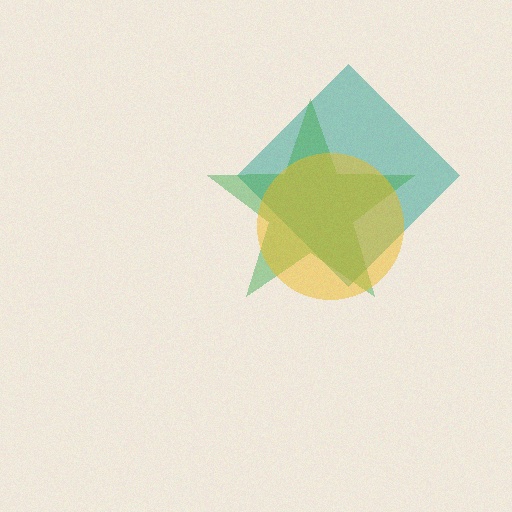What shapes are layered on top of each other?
The layered shapes are: a teal diamond, a green star, a yellow circle.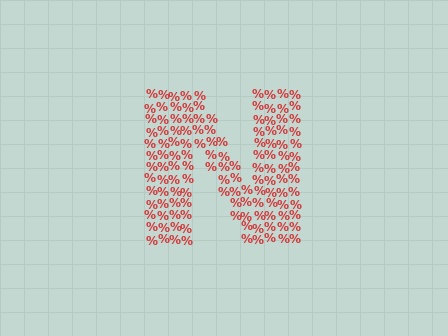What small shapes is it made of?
It is made of small percent signs.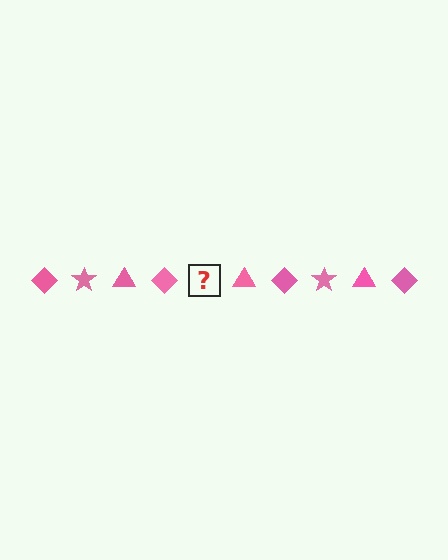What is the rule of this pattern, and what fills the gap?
The rule is that the pattern cycles through diamond, star, triangle shapes in pink. The gap should be filled with a pink star.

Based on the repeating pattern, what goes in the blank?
The blank should be a pink star.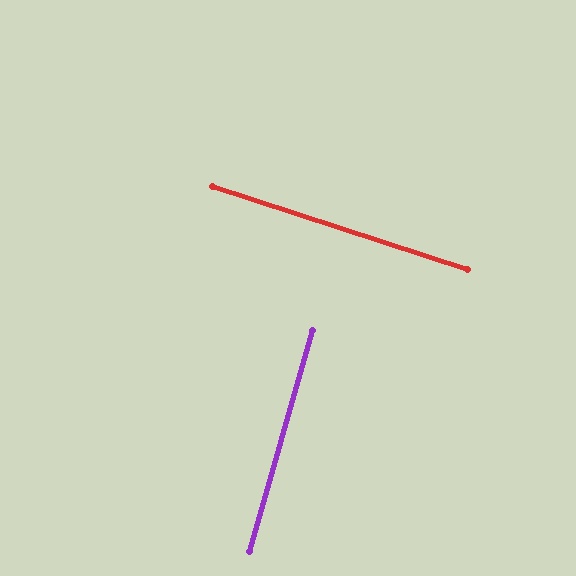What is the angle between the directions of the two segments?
Approximately 88 degrees.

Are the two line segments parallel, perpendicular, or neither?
Perpendicular — they meet at approximately 88°.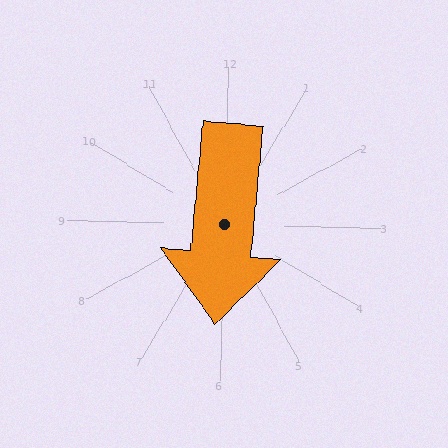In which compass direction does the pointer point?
South.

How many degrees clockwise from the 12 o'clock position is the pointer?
Approximately 184 degrees.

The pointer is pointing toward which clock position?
Roughly 6 o'clock.